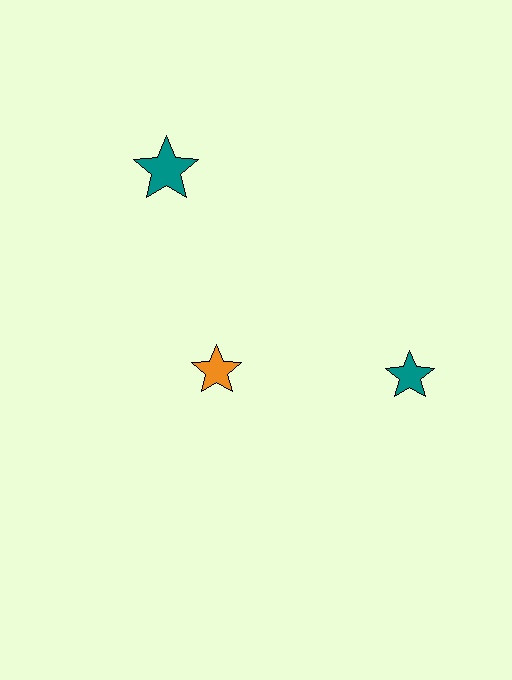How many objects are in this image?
There are 3 objects.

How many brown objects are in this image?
There are no brown objects.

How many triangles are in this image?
There are no triangles.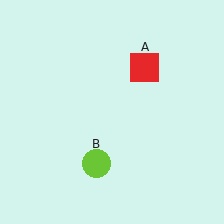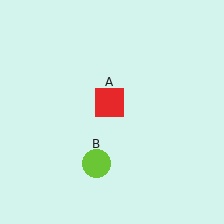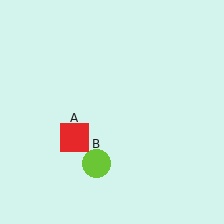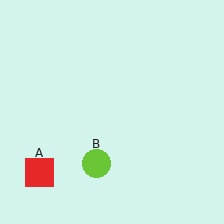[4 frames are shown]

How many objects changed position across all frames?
1 object changed position: red square (object A).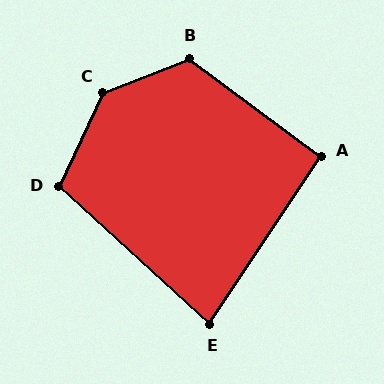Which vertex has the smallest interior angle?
E, at approximately 81 degrees.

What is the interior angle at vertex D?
Approximately 107 degrees (obtuse).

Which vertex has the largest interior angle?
C, at approximately 137 degrees.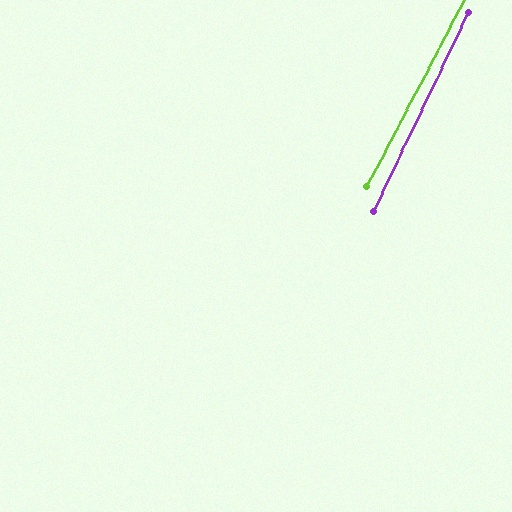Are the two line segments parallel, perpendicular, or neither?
Parallel — their directions differ by only 2.0°.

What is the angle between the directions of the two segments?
Approximately 2 degrees.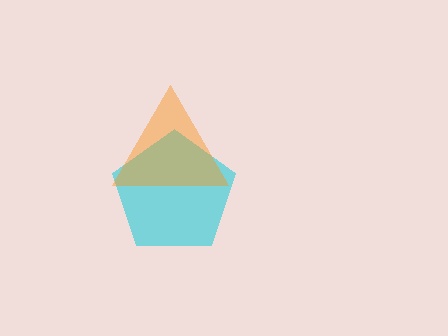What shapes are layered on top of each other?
The layered shapes are: a cyan pentagon, an orange triangle.